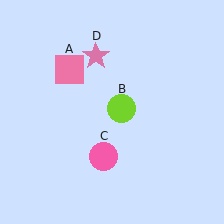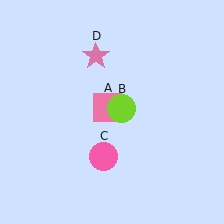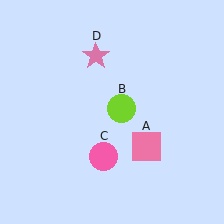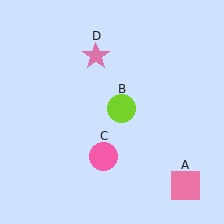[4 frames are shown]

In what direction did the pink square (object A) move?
The pink square (object A) moved down and to the right.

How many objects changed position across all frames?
1 object changed position: pink square (object A).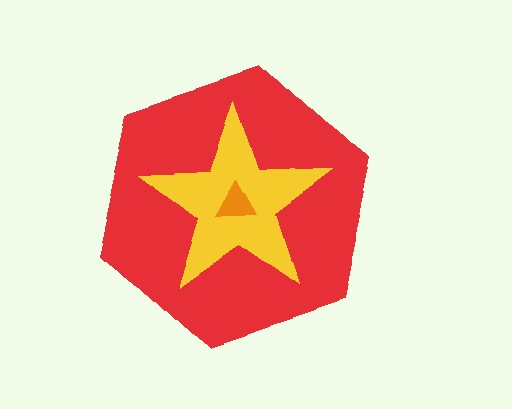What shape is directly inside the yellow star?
The orange triangle.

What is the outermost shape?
The red hexagon.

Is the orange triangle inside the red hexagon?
Yes.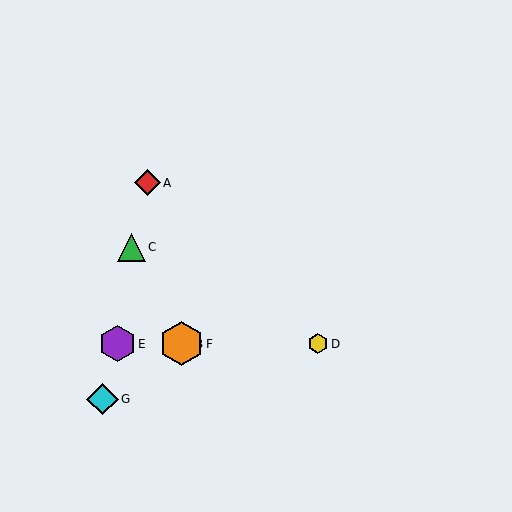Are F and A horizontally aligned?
No, F is at y≈344 and A is at y≈183.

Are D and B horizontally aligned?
Yes, both are at y≈344.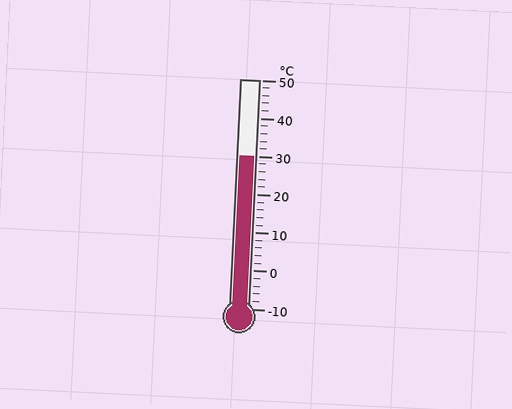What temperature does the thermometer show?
The thermometer shows approximately 30°C.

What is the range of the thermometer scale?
The thermometer scale ranges from -10°C to 50°C.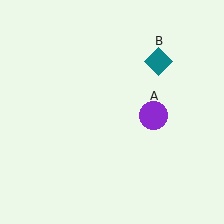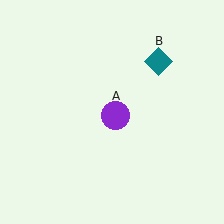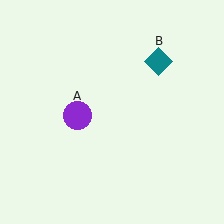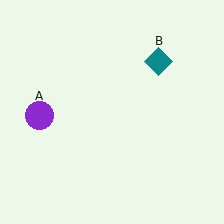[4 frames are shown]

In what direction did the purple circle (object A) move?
The purple circle (object A) moved left.